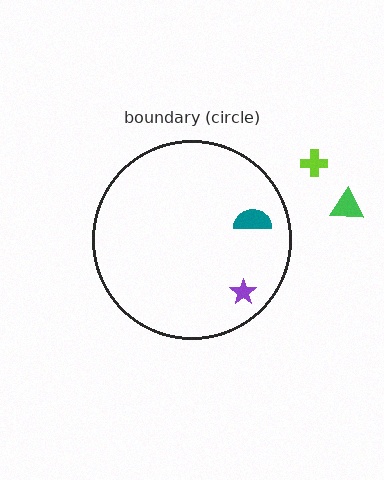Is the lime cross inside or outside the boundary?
Outside.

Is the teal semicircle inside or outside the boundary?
Inside.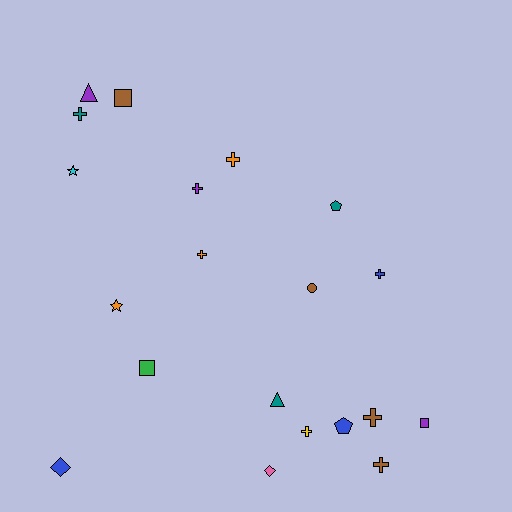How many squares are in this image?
There are 3 squares.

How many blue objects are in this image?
There are 3 blue objects.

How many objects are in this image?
There are 20 objects.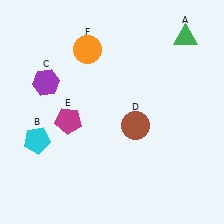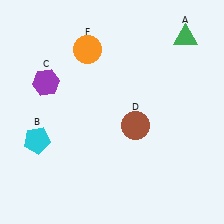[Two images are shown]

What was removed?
The magenta pentagon (E) was removed in Image 2.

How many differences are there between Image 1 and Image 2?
There is 1 difference between the two images.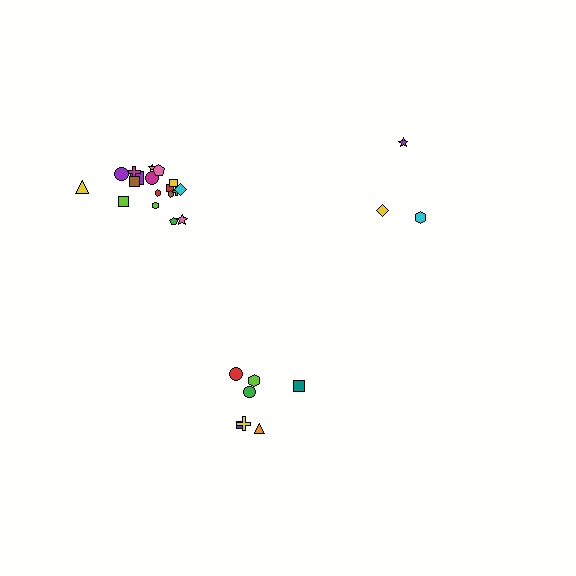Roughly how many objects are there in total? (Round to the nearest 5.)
Roughly 30 objects in total.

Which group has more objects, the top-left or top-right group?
The top-left group.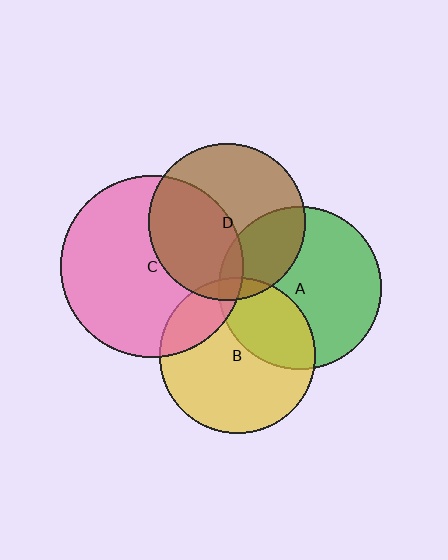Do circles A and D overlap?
Yes.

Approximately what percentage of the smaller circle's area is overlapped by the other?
Approximately 30%.